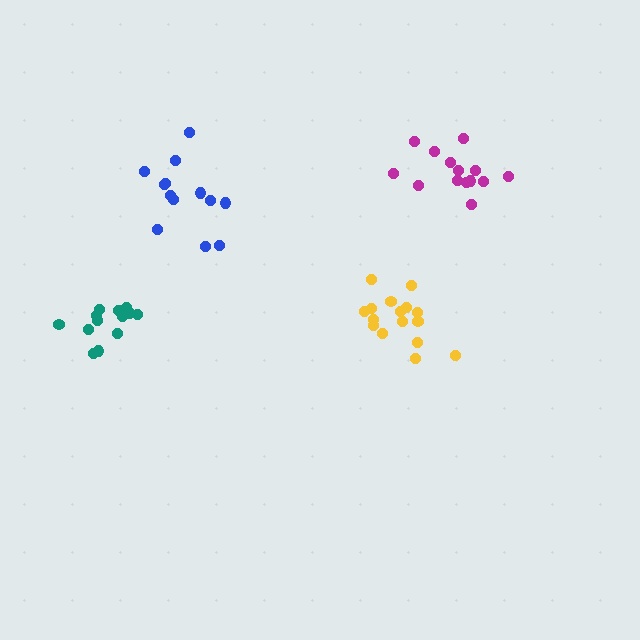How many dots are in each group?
Group 1: 13 dots, Group 2: 16 dots, Group 3: 13 dots, Group 4: 14 dots (56 total).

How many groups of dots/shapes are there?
There are 4 groups.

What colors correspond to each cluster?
The clusters are colored: teal, yellow, blue, magenta.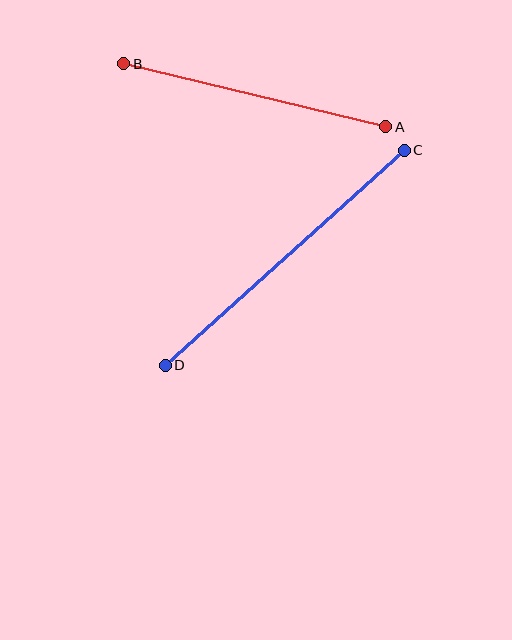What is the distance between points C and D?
The distance is approximately 322 pixels.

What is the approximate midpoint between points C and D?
The midpoint is at approximately (285, 258) pixels.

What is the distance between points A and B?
The distance is approximately 270 pixels.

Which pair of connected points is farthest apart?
Points C and D are farthest apart.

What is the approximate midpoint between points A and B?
The midpoint is at approximately (255, 95) pixels.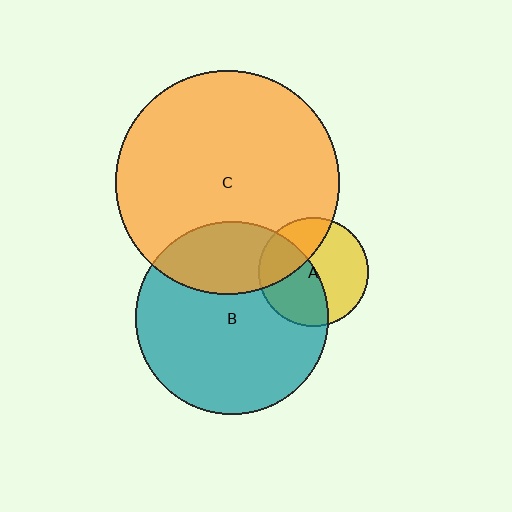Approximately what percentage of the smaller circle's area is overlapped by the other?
Approximately 25%.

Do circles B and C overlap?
Yes.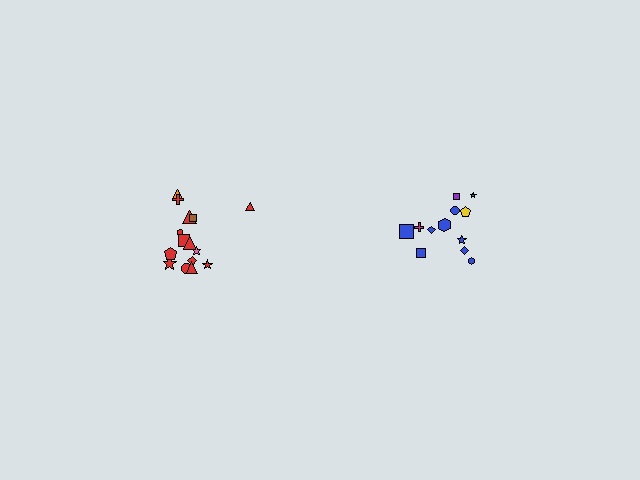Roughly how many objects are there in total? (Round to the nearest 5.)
Roughly 25 objects in total.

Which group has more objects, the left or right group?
The left group.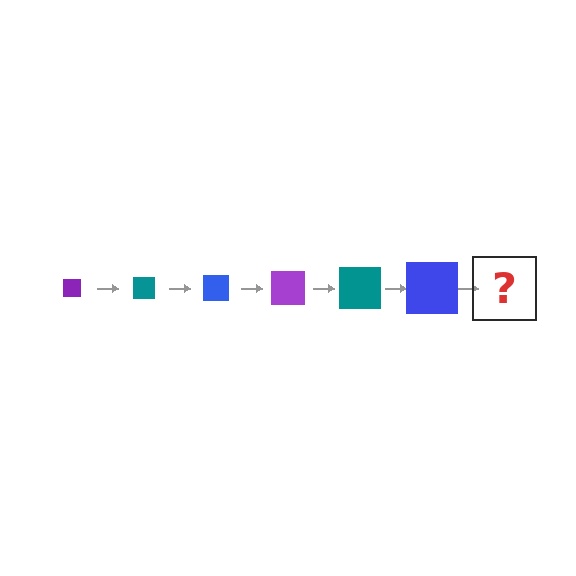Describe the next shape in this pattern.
It should be a purple square, larger than the previous one.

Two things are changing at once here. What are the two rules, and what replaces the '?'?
The two rules are that the square grows larger each step and the color cycles through purple, teal, and blue. The '?' should be a purple square, larger than the previous one.